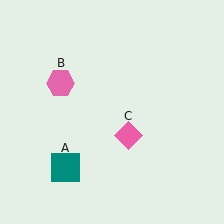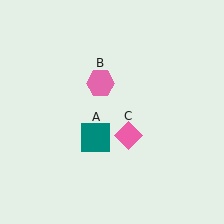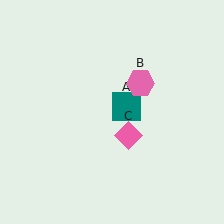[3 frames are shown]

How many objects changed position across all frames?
2 objects changed position: teal square (object A), pink hexagon (object B).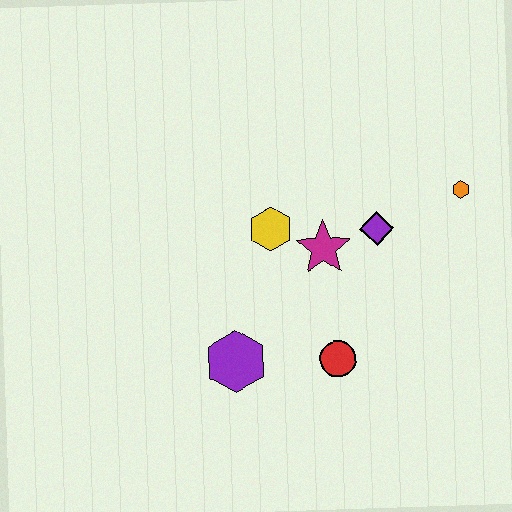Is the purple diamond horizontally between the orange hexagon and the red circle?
Yes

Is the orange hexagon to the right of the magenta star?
Yes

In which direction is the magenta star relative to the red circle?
The magenta star is above the red circle.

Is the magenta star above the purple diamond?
No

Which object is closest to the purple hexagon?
The red circle is closest to the purple hexagon.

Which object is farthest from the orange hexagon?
The purple hexagon is farthest from the orange hexagon.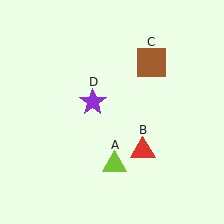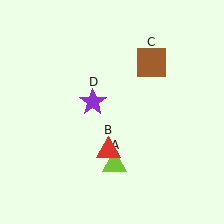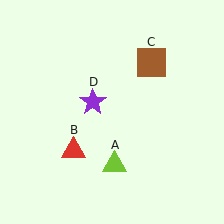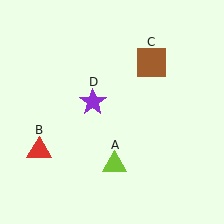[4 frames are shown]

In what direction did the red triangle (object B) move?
The red triangle (object B) moved left.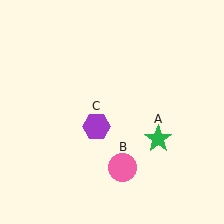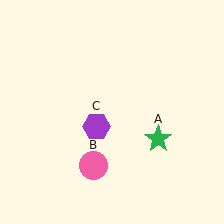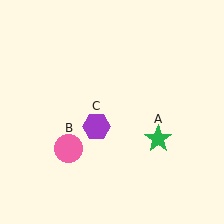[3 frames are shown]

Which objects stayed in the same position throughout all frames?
Green star (object A) and purple hexagon (object C) remained stationary.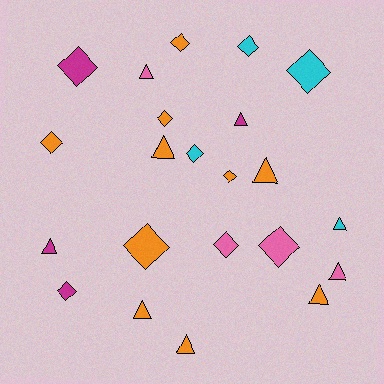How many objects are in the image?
There are 22 objects.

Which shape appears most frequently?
Diamond, with 12 objects.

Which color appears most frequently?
Orange, with 10 objects.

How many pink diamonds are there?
There are 2 pink diamonds.